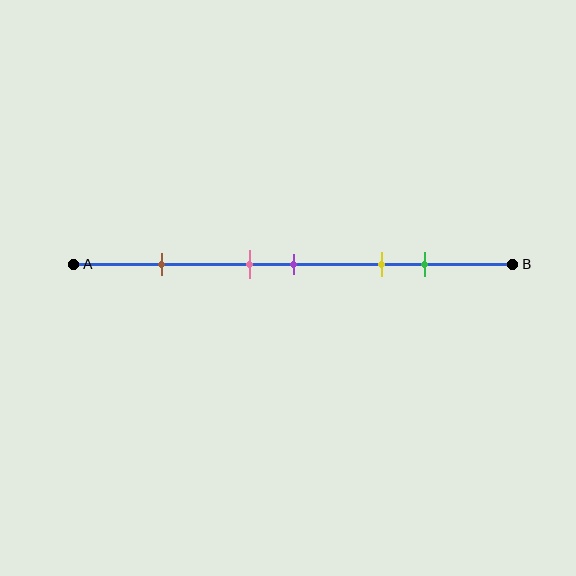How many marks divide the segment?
There are 5 marks dividing the segment.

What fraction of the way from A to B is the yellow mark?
The yellow mark is approximately 70% (0.7) of the way from A to B.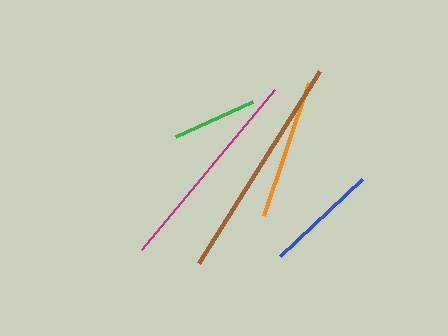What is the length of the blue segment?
The blue segment is approximately 113 pixels long.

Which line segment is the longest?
The brown line is the longest at approximately 227 pixels.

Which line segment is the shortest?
The green line is the shortest at approximately 84 pixels.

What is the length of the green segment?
The green segment is approximately 84 pixels long.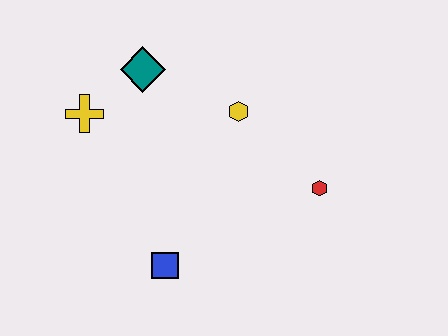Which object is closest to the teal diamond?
The yellow cross is closest to the teal diamond.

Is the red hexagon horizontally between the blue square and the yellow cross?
No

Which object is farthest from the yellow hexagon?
The blue square is farthest from the yellow hexagon.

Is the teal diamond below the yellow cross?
No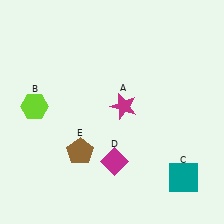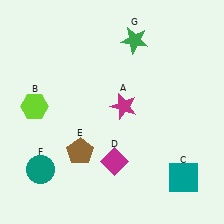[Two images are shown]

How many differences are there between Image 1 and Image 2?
There are 2 differences between the two images.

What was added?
A teal circle (F), a green star (G) were added in Image 2.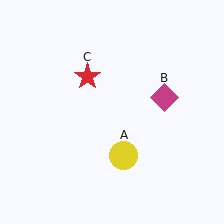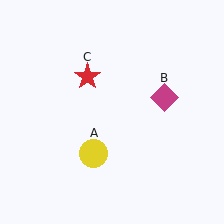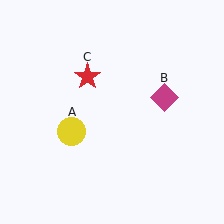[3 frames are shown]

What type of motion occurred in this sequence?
The yellow circle (object A) rotated clockwise around the center of the scene.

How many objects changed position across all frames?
1 object changed position: yellow circle (object A).